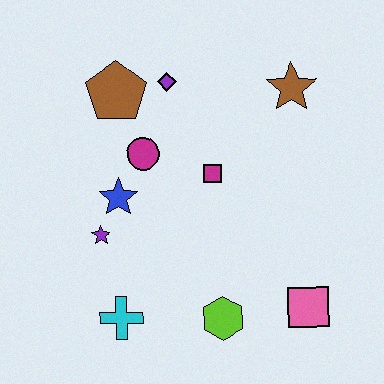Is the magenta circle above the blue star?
Yes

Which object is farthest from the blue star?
The pink square is farthest from the blue star.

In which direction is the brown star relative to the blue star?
The brown star is to the right of the blue star.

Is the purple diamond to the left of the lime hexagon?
Yes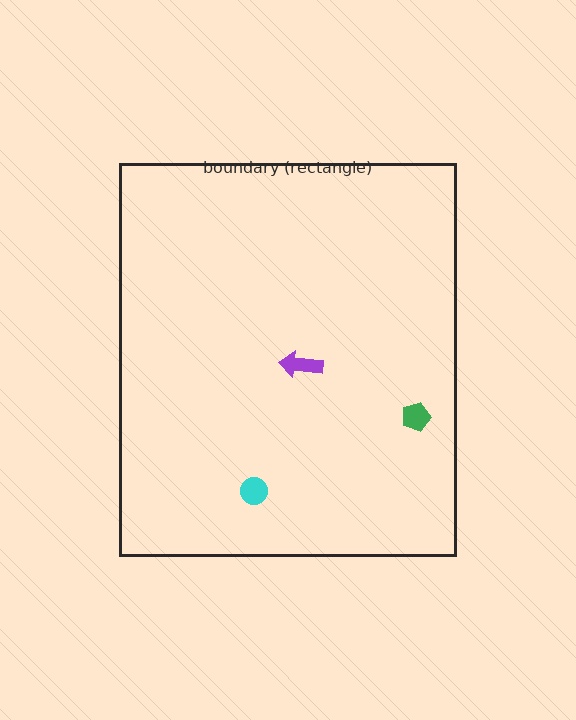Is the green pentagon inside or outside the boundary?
Inside.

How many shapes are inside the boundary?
3 inside, 0 outside.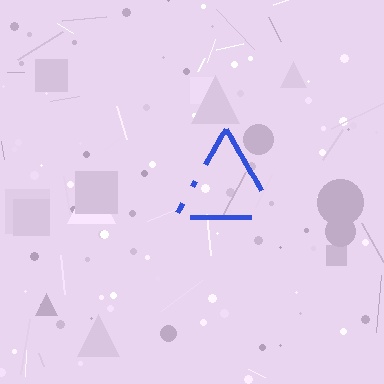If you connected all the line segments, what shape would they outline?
They would outline a triangle.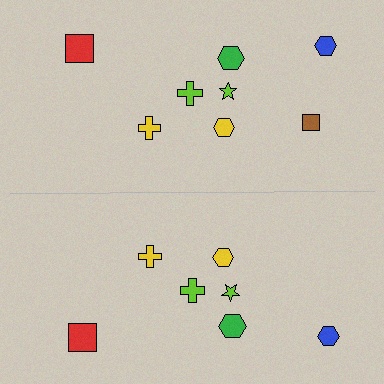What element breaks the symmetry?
A brown square is missing from the bottom side.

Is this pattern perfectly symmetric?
No, the pattern is not perfectly symmetric. A brown square is missing from the bottom side.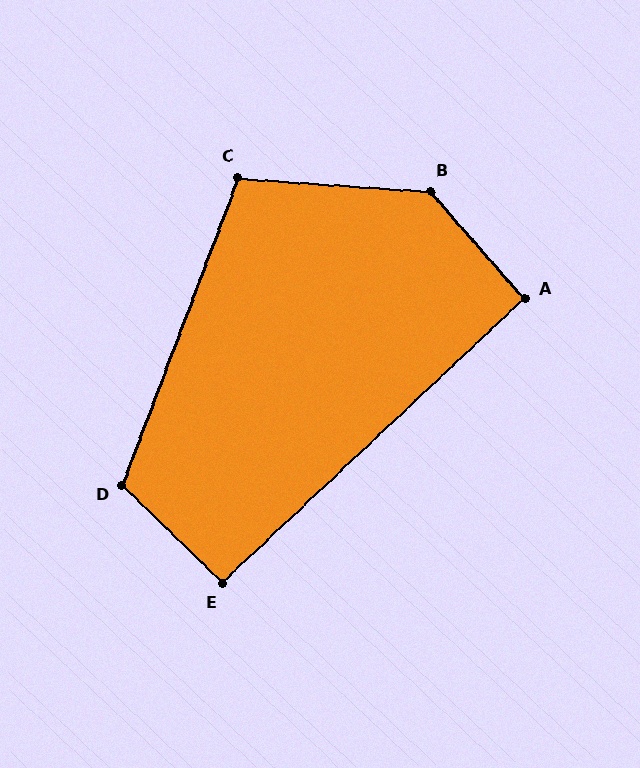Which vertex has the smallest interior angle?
A, at approximately 92 degrees.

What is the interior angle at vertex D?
Approximately 114 degrees (obtuse).